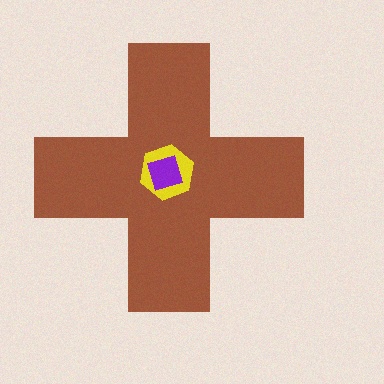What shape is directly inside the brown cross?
The yellow hexagon.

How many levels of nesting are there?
3.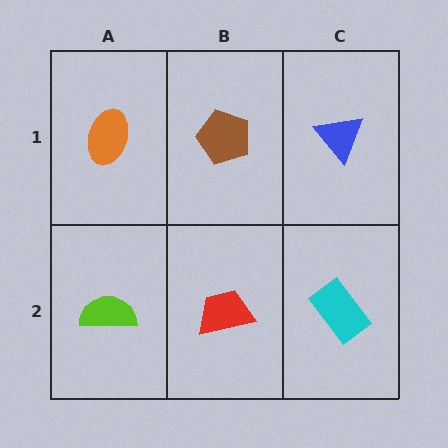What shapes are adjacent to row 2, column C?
A blue triangle (row 1, column C), a red trapezoid (row 2, column B).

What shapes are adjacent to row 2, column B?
A brown pentagon (row 1, column B), a lime semicircle (row 2, column A), a cyan rectangle (row 2, column C).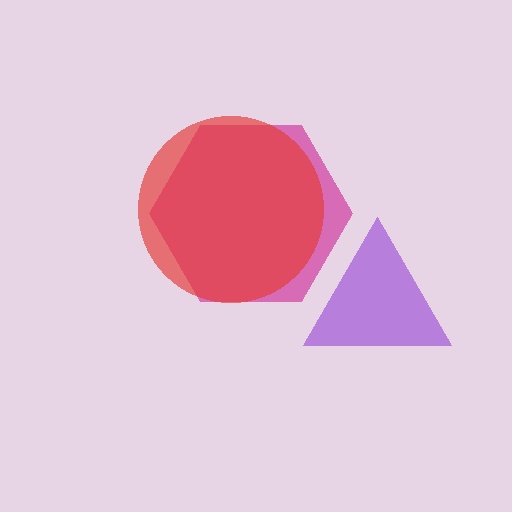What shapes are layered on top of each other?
The layered shapes are: a magenta hexagon, a red circle, a purple triangle.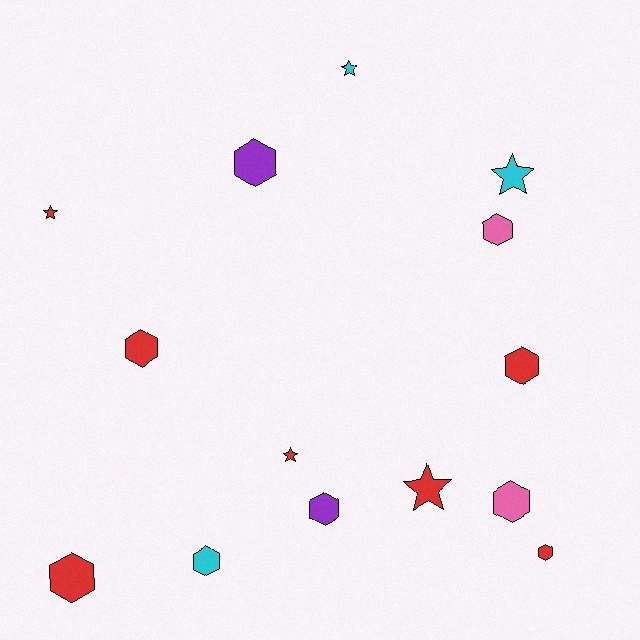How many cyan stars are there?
There are 2 cyan stars.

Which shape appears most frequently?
Hexagon, with 9 objects.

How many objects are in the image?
There are 14 objects.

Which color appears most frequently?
Red, with 7 objects.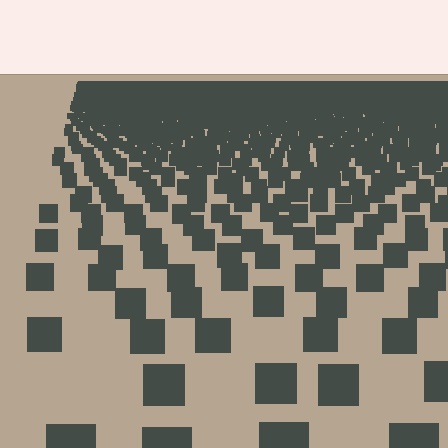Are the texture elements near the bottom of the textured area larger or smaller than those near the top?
Larger. Near the bottom, elements are closer to the viewer and appear at a bigger on-screen size.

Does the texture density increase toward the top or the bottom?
Density increases toward the top.